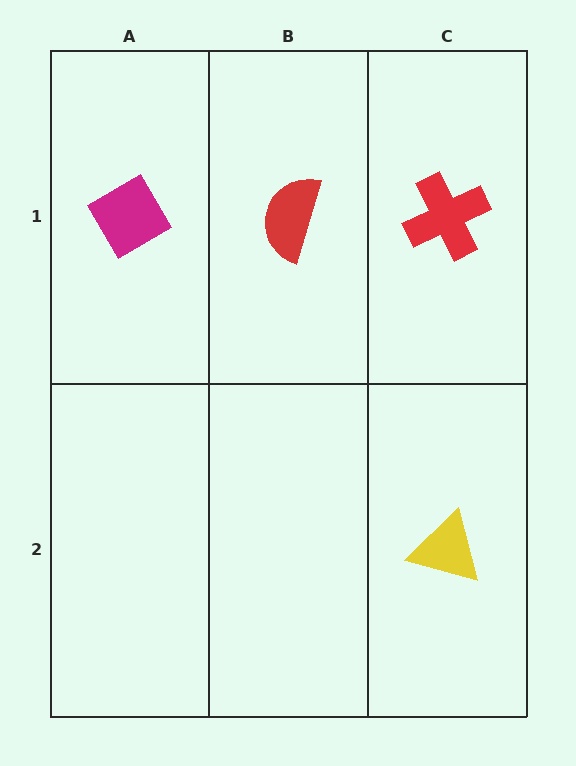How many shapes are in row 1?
3 shapes.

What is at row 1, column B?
A red semicircle.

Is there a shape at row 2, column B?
No, that cell is empty.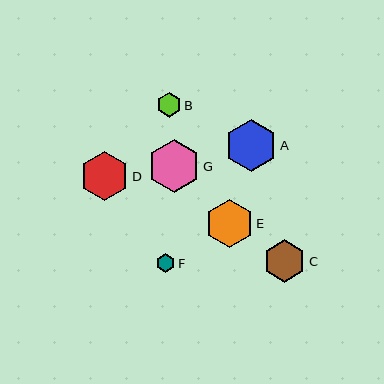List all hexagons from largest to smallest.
From largest to smallest: G, A, D, E, C, B, F.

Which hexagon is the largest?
Hexagon G is the largest with a size of approximately 52 pixels.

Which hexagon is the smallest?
Hexagon F is the smallest with a size of approximately 19 pixels.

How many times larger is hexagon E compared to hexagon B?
Hexagon E is approximately 2.0 times the size of hexagon B.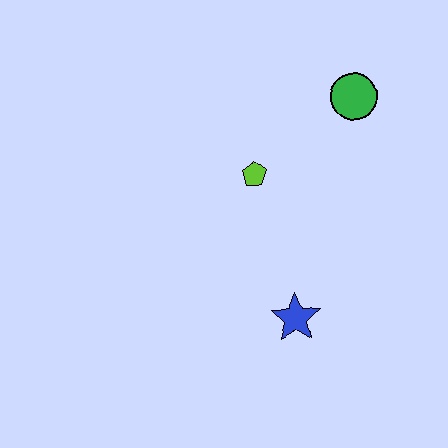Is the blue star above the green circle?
No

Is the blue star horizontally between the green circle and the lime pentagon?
Yes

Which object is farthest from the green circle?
The blue star is farthest from the green circle.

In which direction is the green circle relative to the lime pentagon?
The green circle is to the right of the lime pentagon.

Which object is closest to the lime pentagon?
The green circle is closest to the lime pentagon.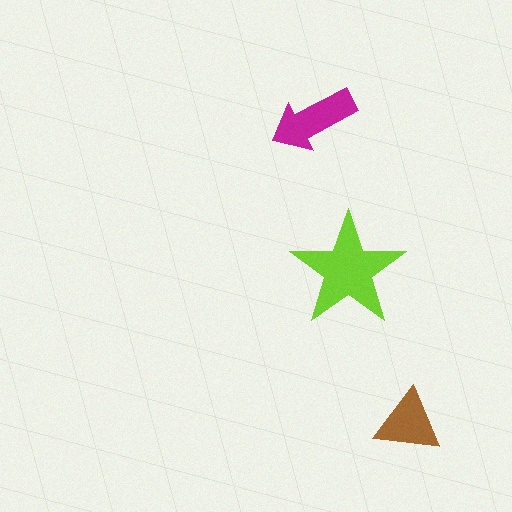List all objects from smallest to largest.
The brown triangle, the magenta arrow, the lime star.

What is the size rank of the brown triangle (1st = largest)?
3rd.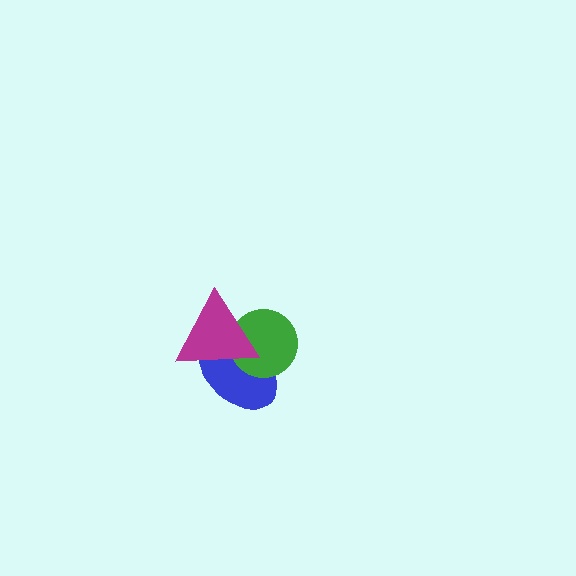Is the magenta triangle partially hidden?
No, no other shape covers it.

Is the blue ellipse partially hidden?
Yes, it is partially covered by another shape.